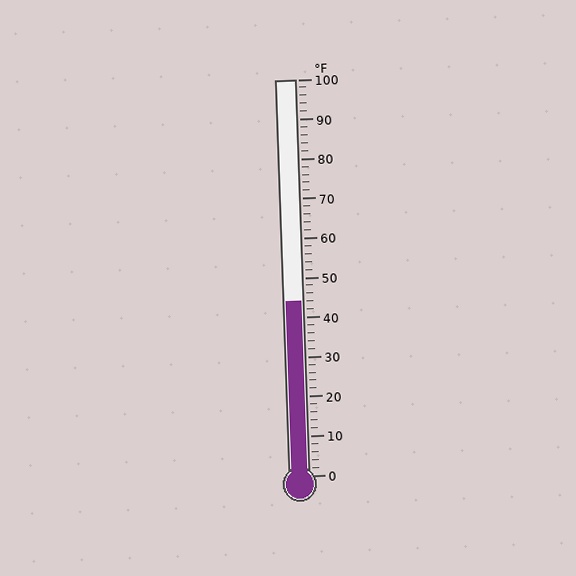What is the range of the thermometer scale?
The thermometer scale ranges from 0°F to 100°F.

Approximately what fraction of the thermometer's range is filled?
The thermometer is filled to approximately 45% of its range.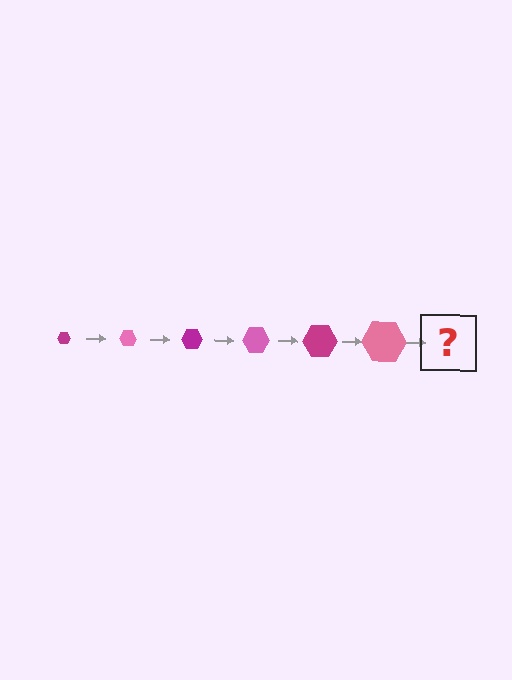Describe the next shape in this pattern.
It should be a magenta hexagon, larger than the previous one.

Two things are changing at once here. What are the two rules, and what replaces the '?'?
The two rules are that the hexagon grows larger each step and the color cycles through magenta and pink. The '?' should be a magenta hexagon, larger than the previous one.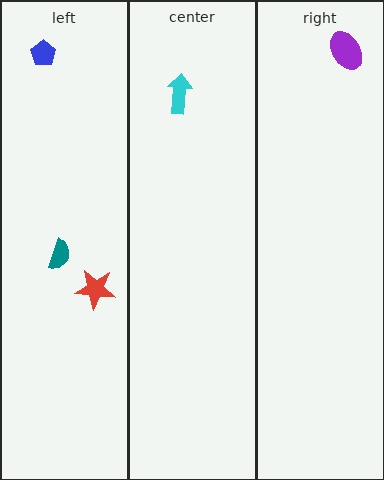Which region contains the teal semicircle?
The left region.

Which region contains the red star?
The left region.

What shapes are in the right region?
The purple ellipse.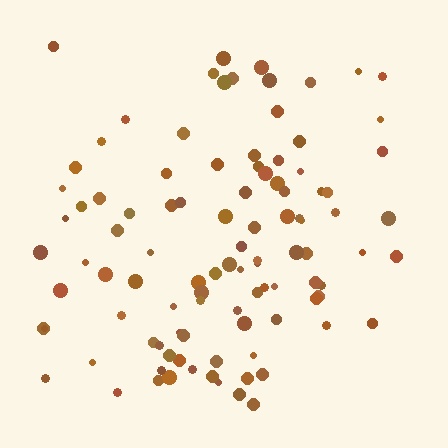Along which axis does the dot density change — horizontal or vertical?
Vertical.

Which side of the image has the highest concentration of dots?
The bottom.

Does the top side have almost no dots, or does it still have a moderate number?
Still a moderate number, just noticeably fewer than the bottom.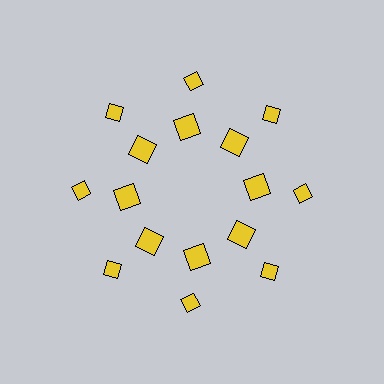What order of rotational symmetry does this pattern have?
This pattern has 8-fold rotational symmetry.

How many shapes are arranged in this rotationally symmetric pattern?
There are 16 shapes, arranged in 8 groups of 2.